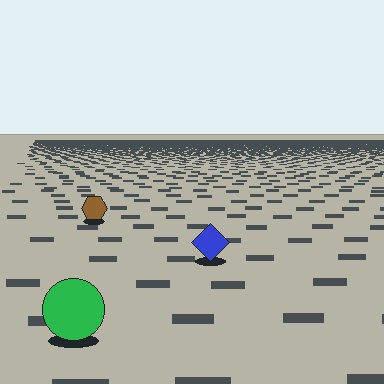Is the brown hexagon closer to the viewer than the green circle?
No. The green circle is closer — you can tell from the texture gradient: the ground texture is coarser near it.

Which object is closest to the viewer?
The green circle is closest. The texture marks near it are larger and more spread out.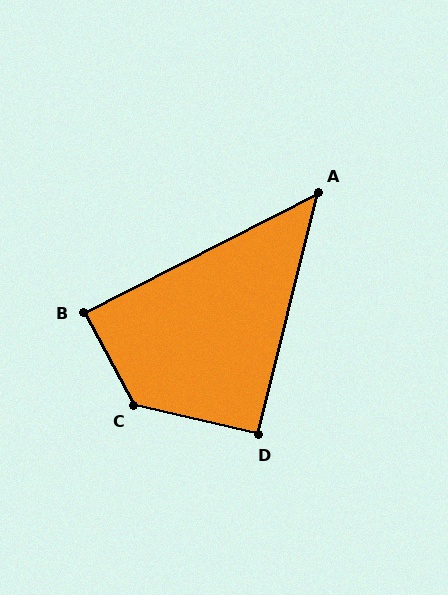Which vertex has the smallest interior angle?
A, at approximately 49 degrees.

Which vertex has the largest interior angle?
C, at approximately 131 degrees.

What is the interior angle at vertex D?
Approximately 91 degrees (approximately right).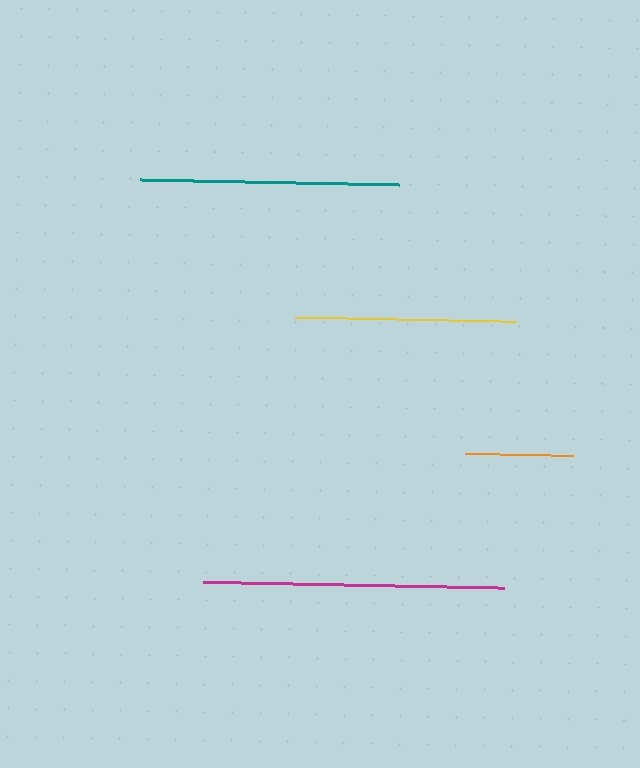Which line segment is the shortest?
The orange line is the shortest at approximately 108 pixels.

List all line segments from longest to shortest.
From longest to shortest: magenta, teal, yellow, orange.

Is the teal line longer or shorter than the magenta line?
The magenta line is longer than the teal line.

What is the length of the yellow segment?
The yellow segment is approximately 221 pixels long.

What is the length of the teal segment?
The teal segment is approximately 258 pixels long.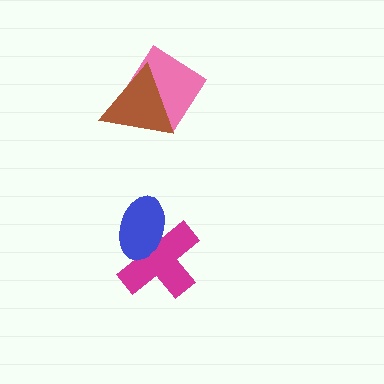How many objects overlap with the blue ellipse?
1 object overlaps with the blue ellipse.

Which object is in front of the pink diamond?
The brown triangle is in front of the pink diamond.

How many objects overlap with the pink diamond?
1 object overlaps with the pink diamond.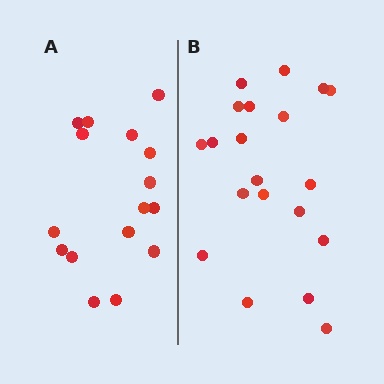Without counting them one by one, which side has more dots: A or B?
Region B (the right region) has more dots.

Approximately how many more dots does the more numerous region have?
Region B has about 4 more dots than region A.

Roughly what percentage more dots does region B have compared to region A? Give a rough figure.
About 25% more.